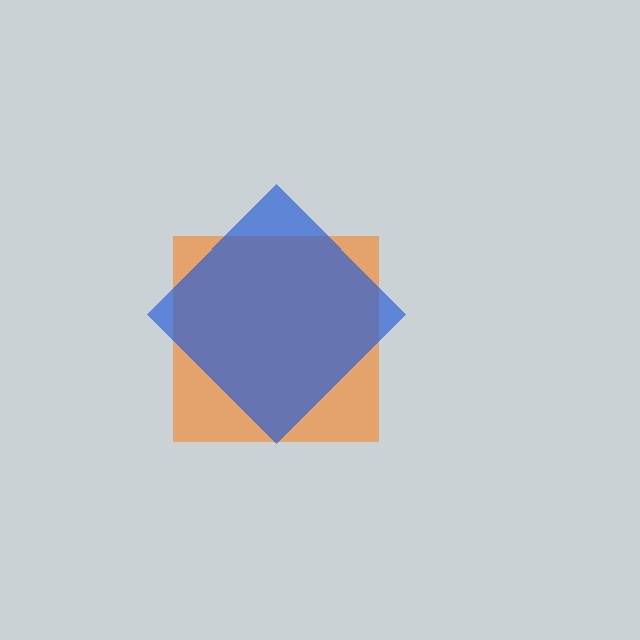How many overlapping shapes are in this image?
There are 2 overlapping shapes in the image.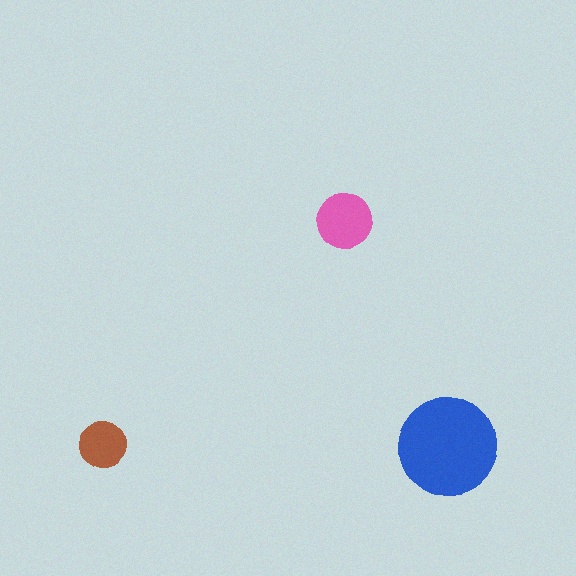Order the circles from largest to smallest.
the blue one, the pink one, the brown one.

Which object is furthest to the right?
The blue circle is rightmost.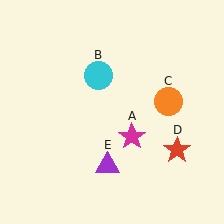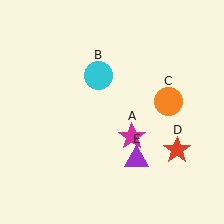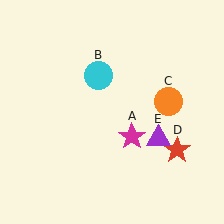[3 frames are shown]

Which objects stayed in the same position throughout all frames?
Magenta star (object A) and cyan circle (object B) and orange circle (object C) and red star (object D) remained stationary.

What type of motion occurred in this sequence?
The purple triangle (object E) rotated counterclockwise around the center of the scene.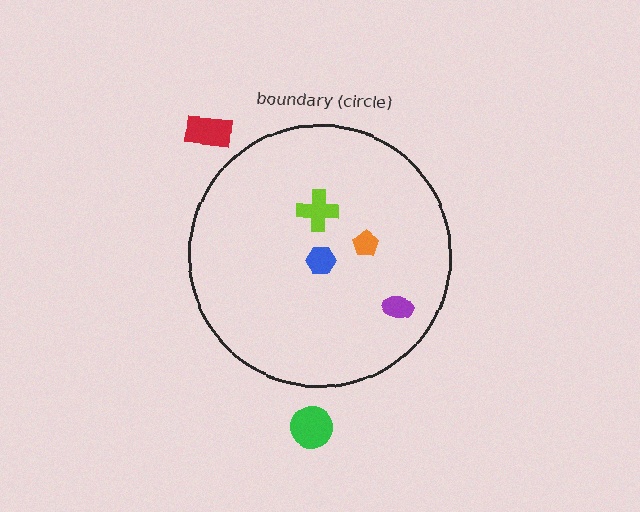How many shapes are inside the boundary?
4 inside, 2 outside.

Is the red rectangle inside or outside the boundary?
Outside.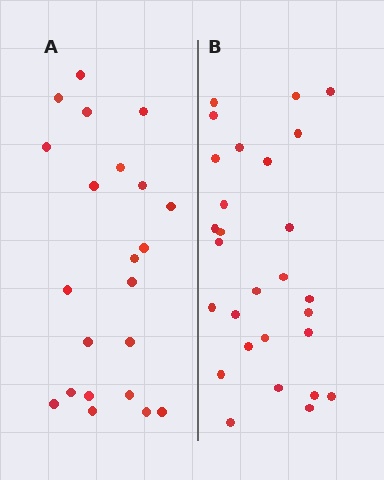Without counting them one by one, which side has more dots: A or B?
Region B (the right region) has more dots.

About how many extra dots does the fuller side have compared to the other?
Region B has about 6 more dots than region A.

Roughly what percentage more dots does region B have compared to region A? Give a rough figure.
About 25% more.